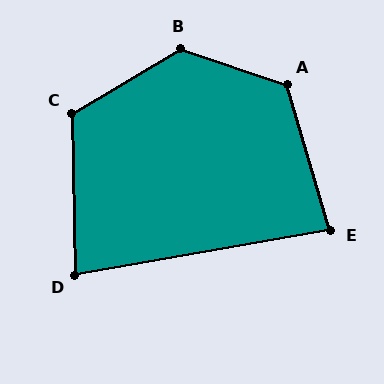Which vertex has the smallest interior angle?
D, at approximately 81 degrees.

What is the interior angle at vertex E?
Approximately 83 degrees (acute).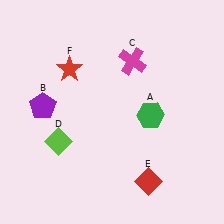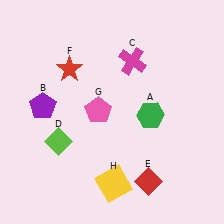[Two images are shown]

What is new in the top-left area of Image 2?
A pink pentagon (G) was added in the top-left area of Image 2.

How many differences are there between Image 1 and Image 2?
There are 2 differences between the two images.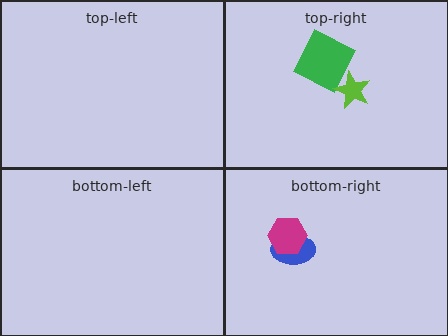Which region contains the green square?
The top-right region.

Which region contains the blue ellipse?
The bottom-right region.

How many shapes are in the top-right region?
2.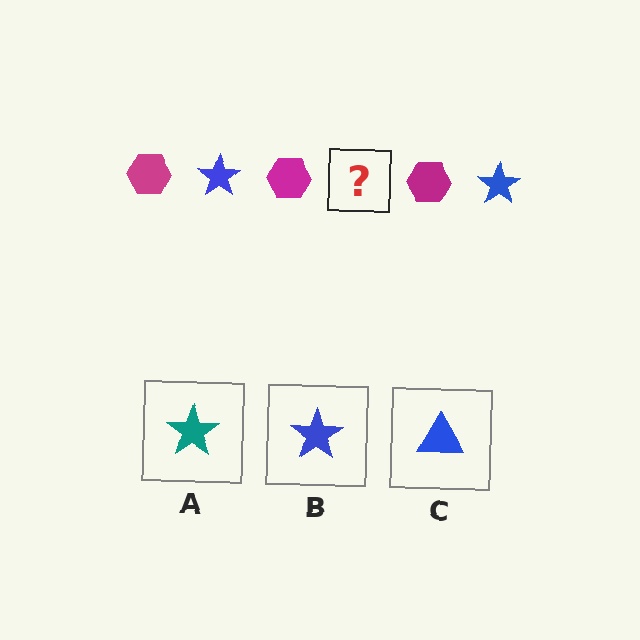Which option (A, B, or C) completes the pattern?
B.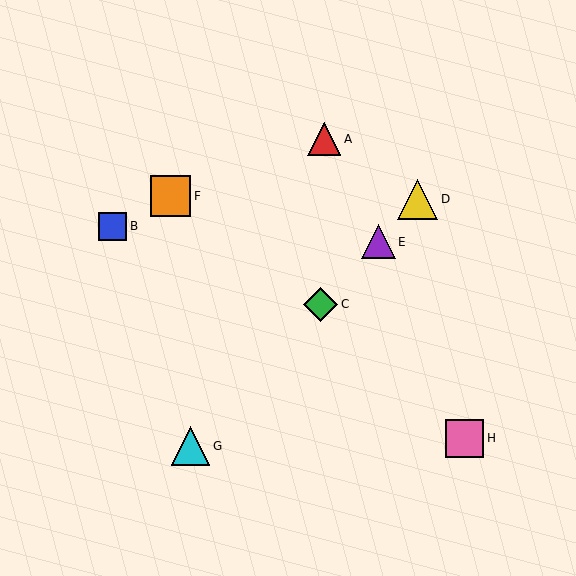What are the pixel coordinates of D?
Object D is at (418, 199).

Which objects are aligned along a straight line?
Objects C, D, E, G are aligned along a straight line.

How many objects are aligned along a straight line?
4 objects (C, D, E, G) are aligned along a straight line.